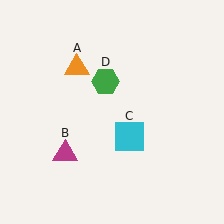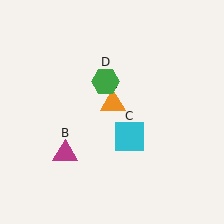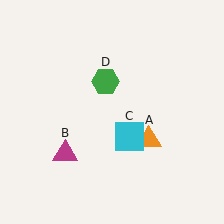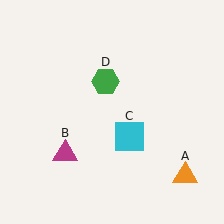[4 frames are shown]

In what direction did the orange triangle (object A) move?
The orange triangle (object A) moved down and to the right.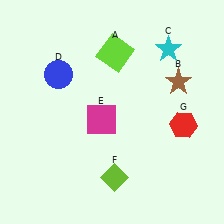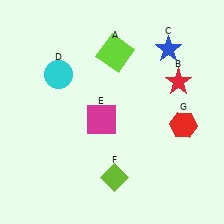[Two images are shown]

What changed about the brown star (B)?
In Image 1, B is brown. In Image 2, it changed to red.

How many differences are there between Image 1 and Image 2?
There are 3 differences between the two images.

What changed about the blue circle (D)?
In Image 1, D is blue. In Image 2, it changed to cyan.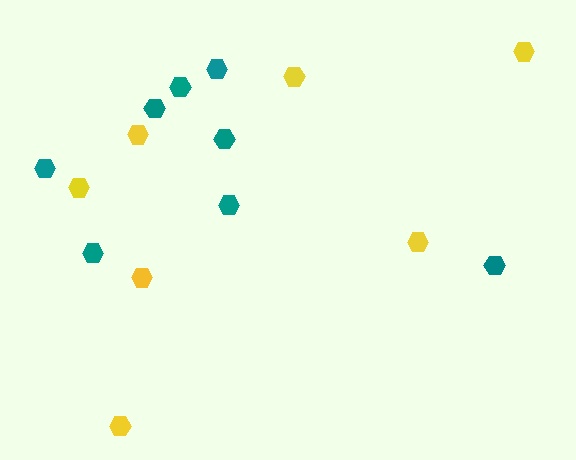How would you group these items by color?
There are 2 groups: one group of yellow hexagons (7) and one group of teal hexagons (8).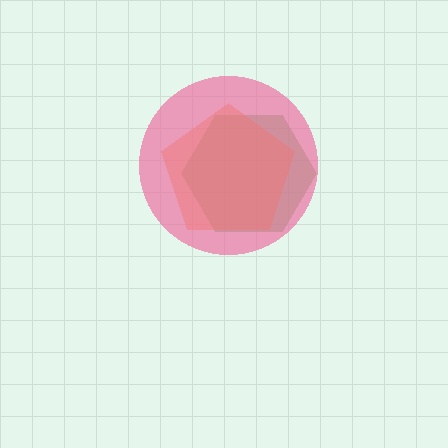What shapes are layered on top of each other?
The layered shapes are: a green hexagon, an orange pentagon, a pink circle.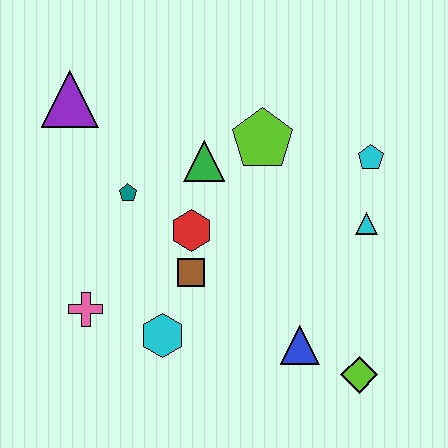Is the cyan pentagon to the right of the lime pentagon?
Yes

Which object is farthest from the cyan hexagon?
The cyan pentagon is farthest from the cyan hexagon.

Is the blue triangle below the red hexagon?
Yes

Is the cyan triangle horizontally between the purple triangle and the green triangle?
No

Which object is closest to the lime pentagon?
The green triangle is closest to the lime pentagon.